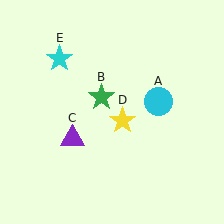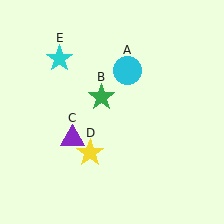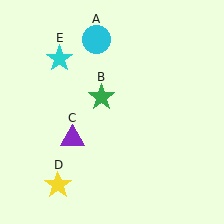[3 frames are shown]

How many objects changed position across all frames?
2 objects changed position: cyan circle (object A), yellow star (object D).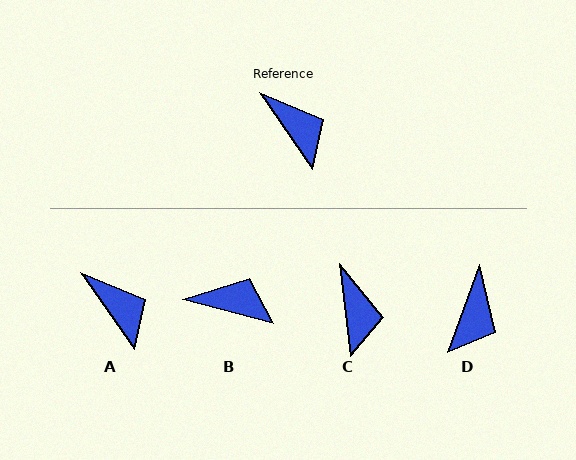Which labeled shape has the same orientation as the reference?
A.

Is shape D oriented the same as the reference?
No, it is off by about 54 degrees.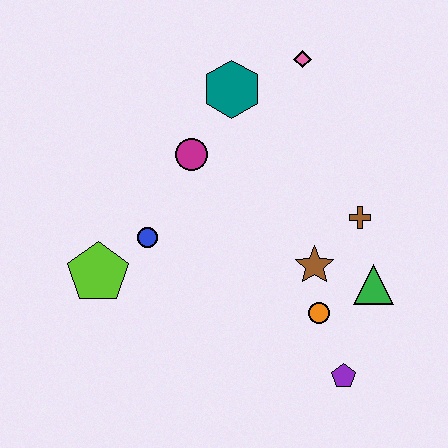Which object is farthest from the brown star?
The lime pentagon is farthest from the brown star.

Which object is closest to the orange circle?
The brown star is closest to the orange circle.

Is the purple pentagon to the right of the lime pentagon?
Yes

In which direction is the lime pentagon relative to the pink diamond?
The lime pentagon is below the pink diamond.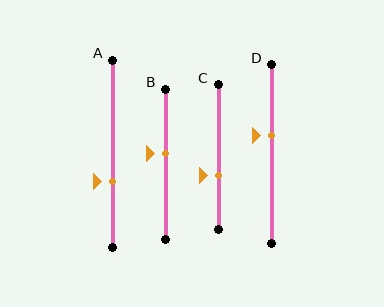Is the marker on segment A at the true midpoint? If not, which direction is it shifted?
No, the marker on segment A is shifted downward by about 15% of the segment length.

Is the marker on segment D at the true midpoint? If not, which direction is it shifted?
No, the marker on segment D is shifted upward by about 11% of the segment length.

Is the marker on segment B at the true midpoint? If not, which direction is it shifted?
No, the marker on segment B is shifted upward by about 7% of the segment length.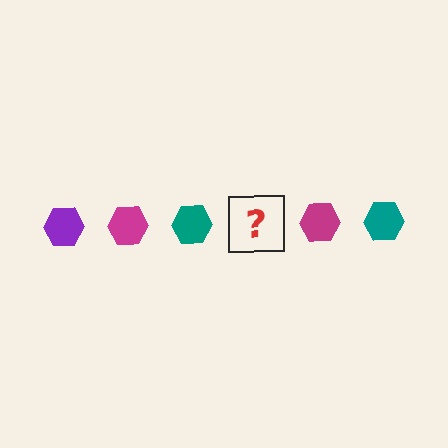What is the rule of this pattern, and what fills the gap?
The rule is that the pattern cycles through purple, magenta, teal hexagons. The gap should be filled with a purple hexagon.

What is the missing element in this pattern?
The missing element is a purple hexagon.